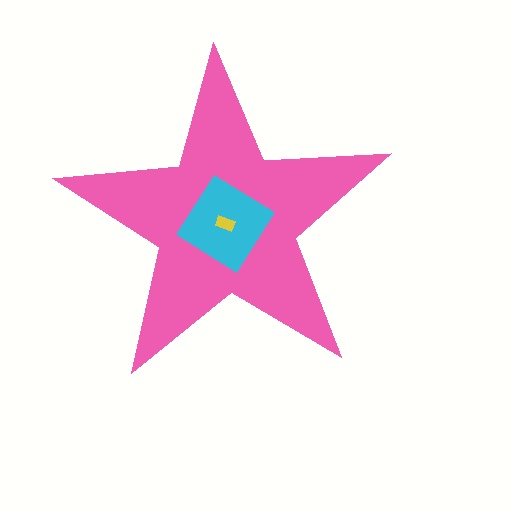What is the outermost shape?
The pink star.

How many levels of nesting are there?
3.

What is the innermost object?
The yellow rectangle.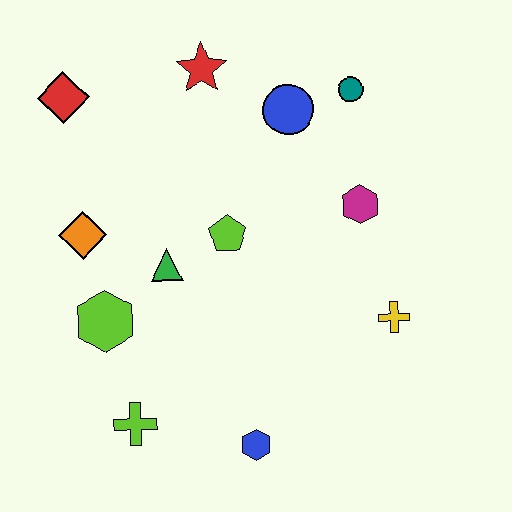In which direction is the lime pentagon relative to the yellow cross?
The lime pentagon is to the left of the yellow cross.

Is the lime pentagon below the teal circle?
Yes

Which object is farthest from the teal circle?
The lime cross is farthest from the teal circle.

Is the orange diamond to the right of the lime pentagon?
No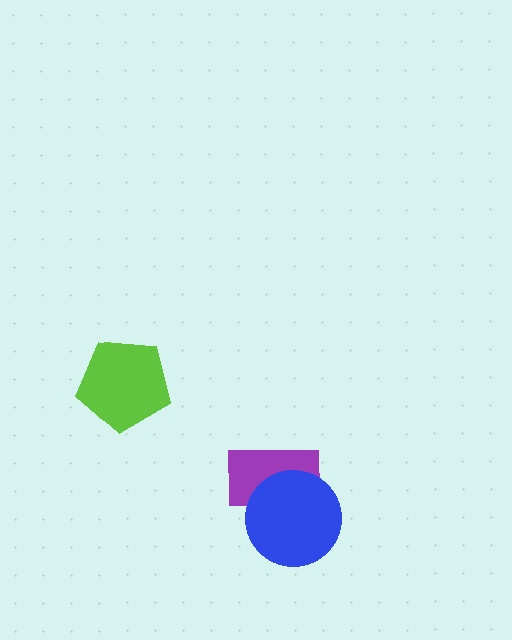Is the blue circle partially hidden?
No, no other shape covers it.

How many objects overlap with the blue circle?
1 object overlaps with the blue circle.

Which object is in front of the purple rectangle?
The blue circle is in front of the purple rectangle.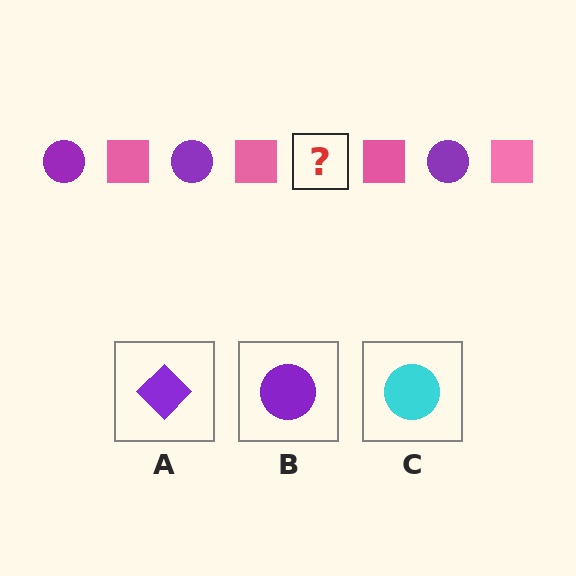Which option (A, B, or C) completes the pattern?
B.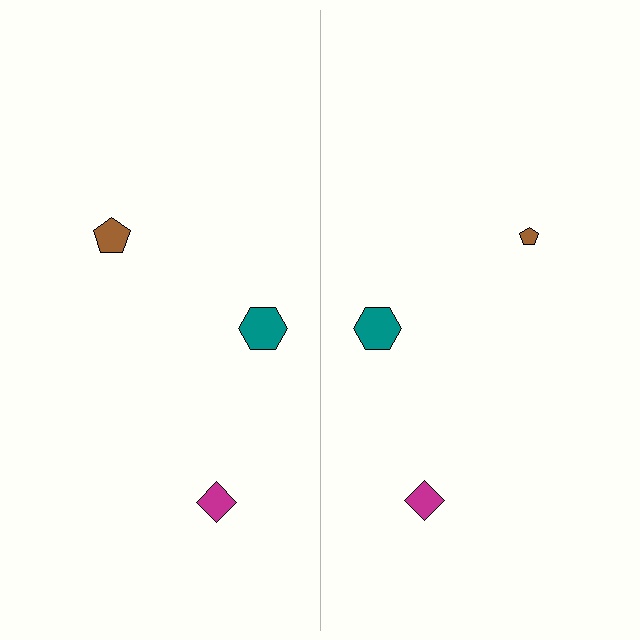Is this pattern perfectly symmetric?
No, the pattern is not perfectly symmetric. The brown pentagon on the right side has a different size than its mirror counterpart.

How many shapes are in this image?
There are 6 shapes in this image.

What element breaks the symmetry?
The brown pentagon on the right side has a different size than its mirror counterpart.